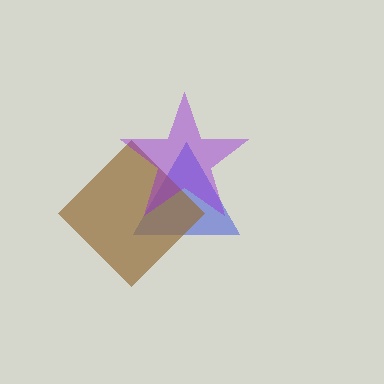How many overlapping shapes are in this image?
There are 3 overlapping shapes in the image.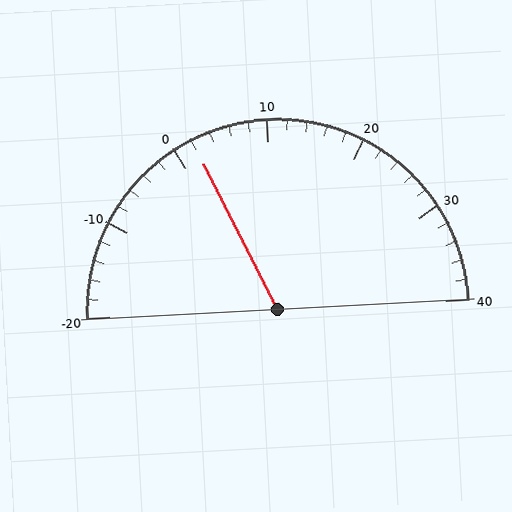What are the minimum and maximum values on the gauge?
The gauge ranges from -20 to 40.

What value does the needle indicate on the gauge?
The needle indicates approximately 2.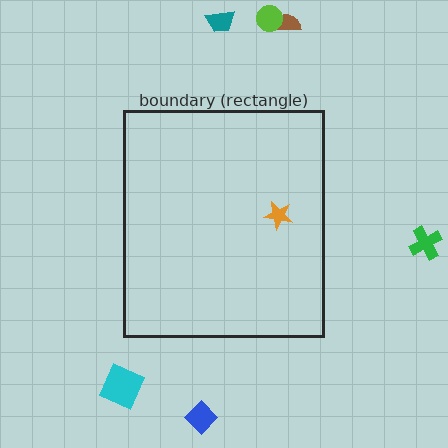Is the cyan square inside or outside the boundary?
Outside.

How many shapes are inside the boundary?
1 inside, 6 outside.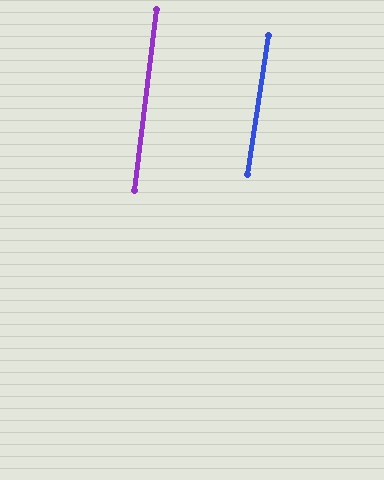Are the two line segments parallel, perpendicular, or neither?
Parallel — their directions differ by only 1.7°.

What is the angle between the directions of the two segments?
Approximately 2 degrees.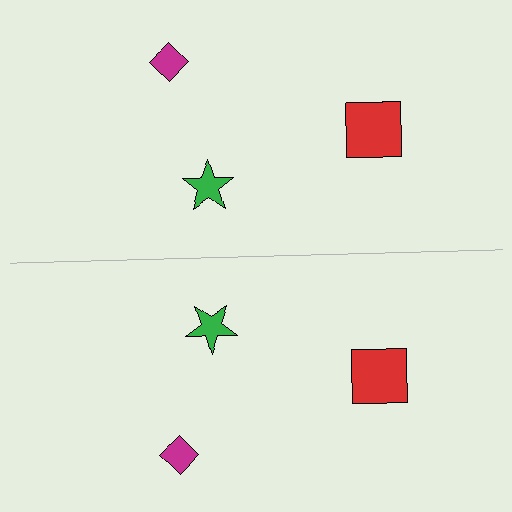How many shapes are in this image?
There are 6 shapes in this image.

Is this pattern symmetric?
Yes, this pattern has bilateral (reflection) symmetry.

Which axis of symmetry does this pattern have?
The pattern has a horizontal axis of symmetry running through the center of the image.